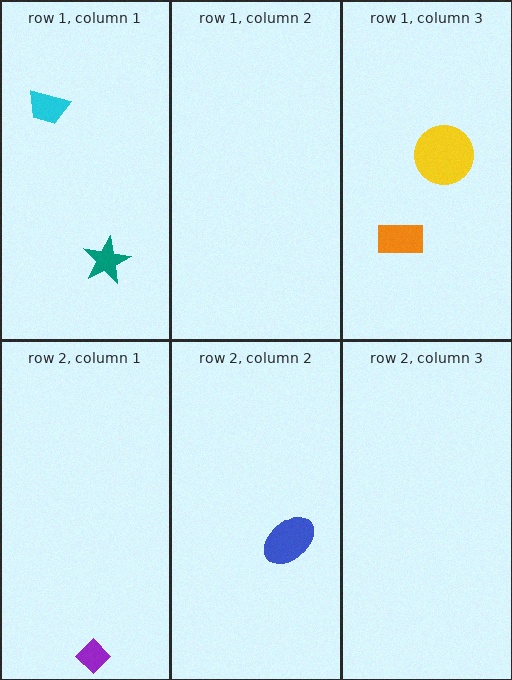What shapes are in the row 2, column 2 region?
The blue ellipse.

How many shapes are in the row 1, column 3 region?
2.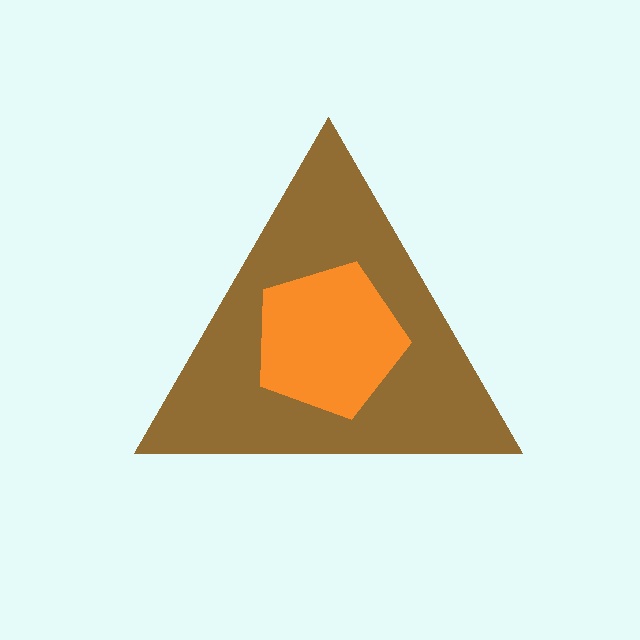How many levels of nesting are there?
2.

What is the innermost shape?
The orange pentagon.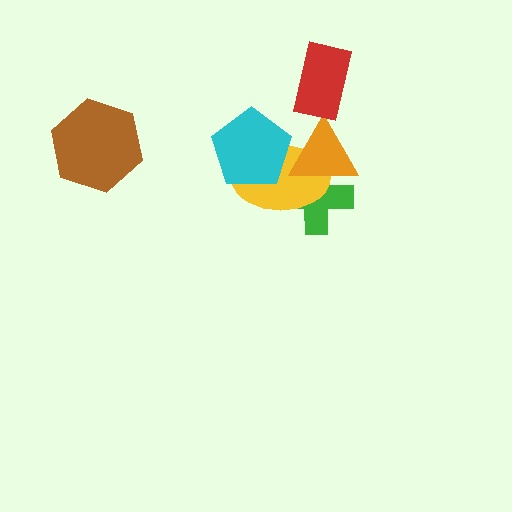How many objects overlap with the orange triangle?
3 objects overlap with the orange triangle.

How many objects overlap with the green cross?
2 objects overlap with the green cross.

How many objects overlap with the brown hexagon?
0 objects overlap with the brown hexagon.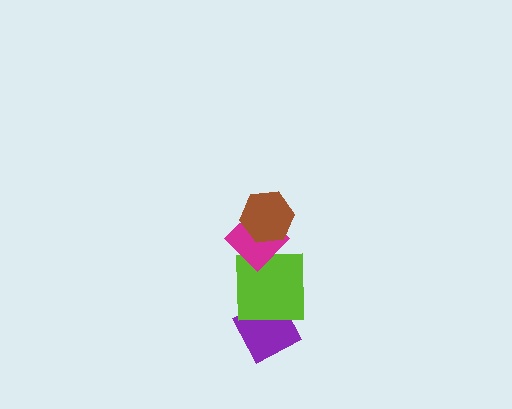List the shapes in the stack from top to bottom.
From top to bottom: the brown hexagon, the magenta diamond, the lime square, the purple diamond.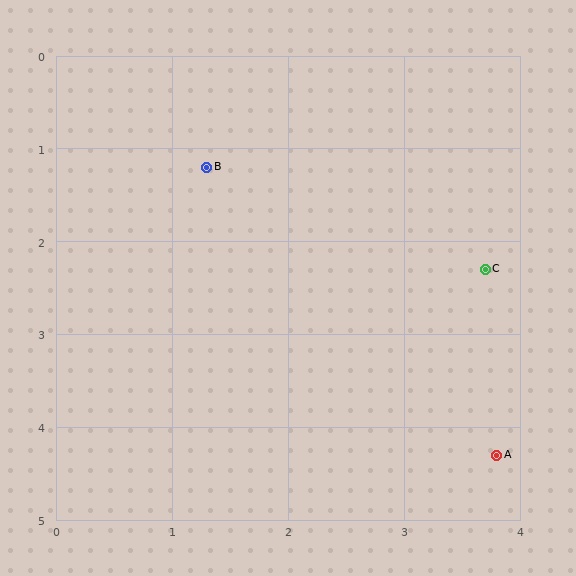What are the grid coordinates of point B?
Point B is at approximately (1.3, 1.2).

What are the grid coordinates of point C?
Point C is at approximately (3.7, 2.3).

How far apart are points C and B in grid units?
Points C and B are about 2.6 grid units apart.